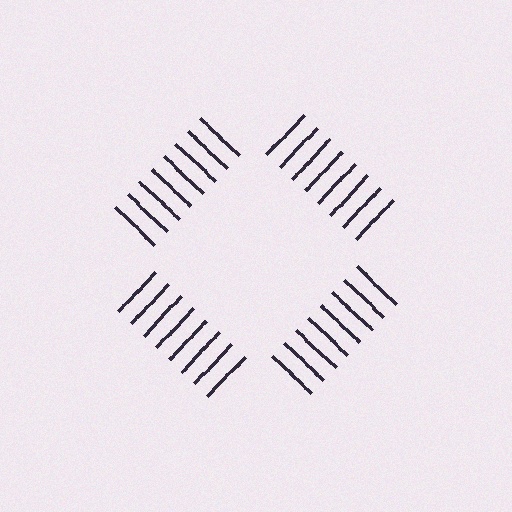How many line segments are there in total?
32 — 8 along each of the 4 edges.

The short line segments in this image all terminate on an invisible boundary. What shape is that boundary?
An illusory square — the line segments terminate on its edges but no continuous stroke is drawn.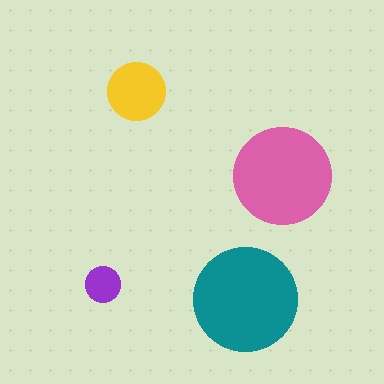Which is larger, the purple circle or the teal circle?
The teal one.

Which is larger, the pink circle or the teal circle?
The teal one.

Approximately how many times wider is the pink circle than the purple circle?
About 3 times wider.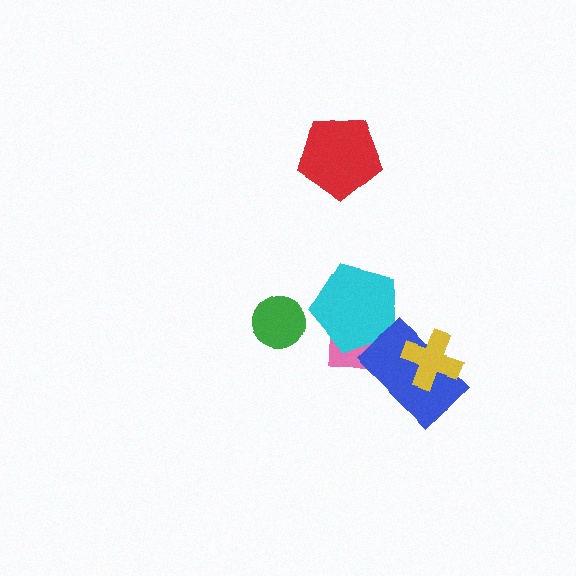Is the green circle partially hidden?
No, no other shape covers it.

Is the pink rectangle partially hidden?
Yes, it is partially covered by another shape.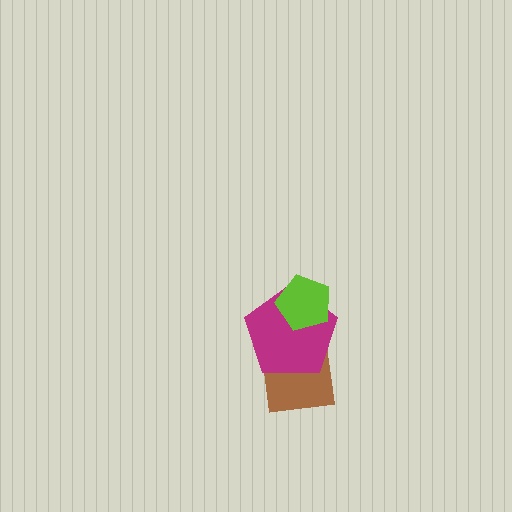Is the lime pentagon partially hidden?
No, no other shape covers it.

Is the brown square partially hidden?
Yes, it is partially covered by another shape.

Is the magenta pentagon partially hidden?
Yes, it is partially covered by another shape.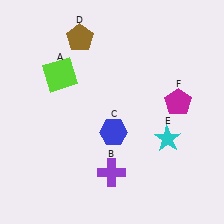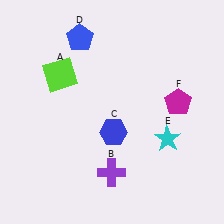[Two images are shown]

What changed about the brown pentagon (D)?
In Image 1, D is brown. In Image 2, it changed to blue.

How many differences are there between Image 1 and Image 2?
There is 1 difference between the two images.